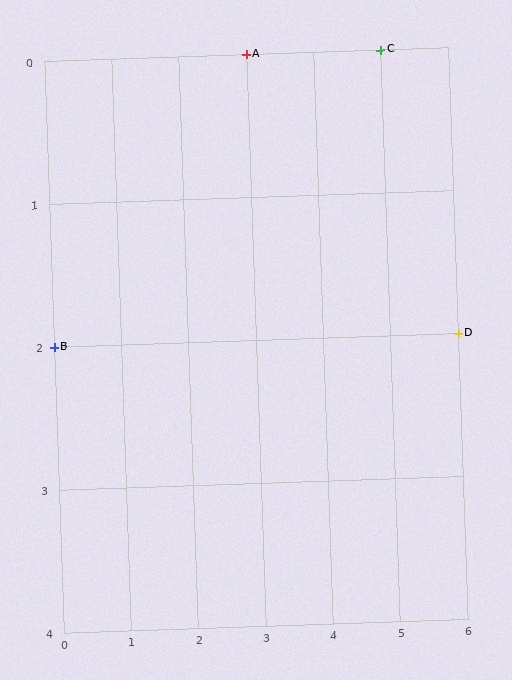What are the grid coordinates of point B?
Point B is at grid coordinates (0, 2).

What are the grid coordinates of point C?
Point C is at grid coordinates (5, 0).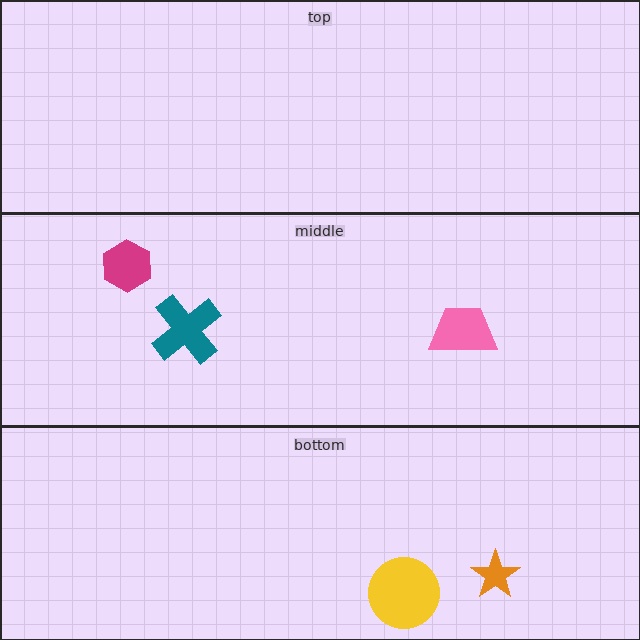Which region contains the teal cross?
The middle region.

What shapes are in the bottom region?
The orange star, the yellow circle.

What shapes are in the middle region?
The magenta hexagon, the pink trapezoid, the teal cross.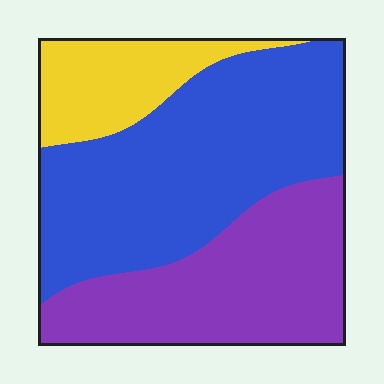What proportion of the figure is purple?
Purple covers 35% of the figure.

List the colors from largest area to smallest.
From largest to smallest: blue, purple, yellow.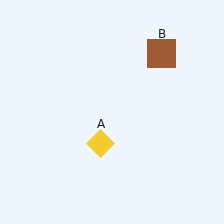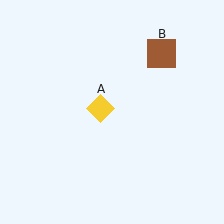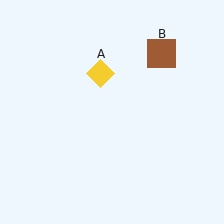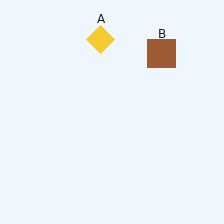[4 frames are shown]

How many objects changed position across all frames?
1 object changed position: yellow diamond (object A).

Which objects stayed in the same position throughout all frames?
Brown square (object B) remained stationary.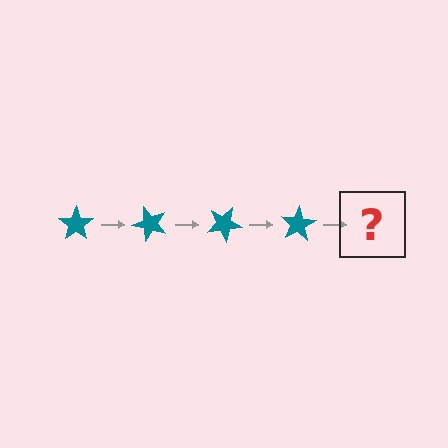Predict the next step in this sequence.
The next step is a teal star rotated 200 degrees.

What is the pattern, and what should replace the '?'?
The pattern is that the star rotates 50 degrees each step. The '?' should be a teal star rotated 200 degrees.